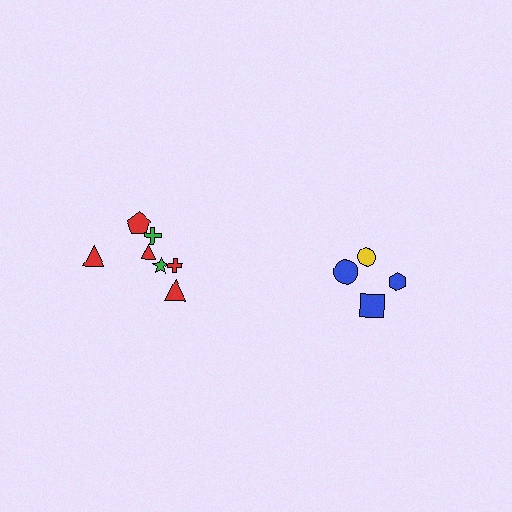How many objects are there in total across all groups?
There are 11 objects.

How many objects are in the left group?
There are 7 objects.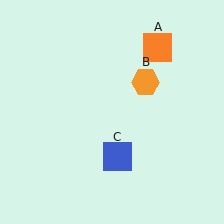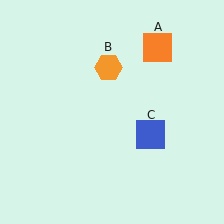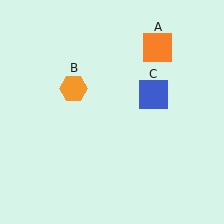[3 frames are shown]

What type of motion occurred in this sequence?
The orange hexagon (object B), blue square (object C) rotated counterclockwise around the center of the scene.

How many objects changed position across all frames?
2 objects changed position: orange hexagon (object B), blue square (object C).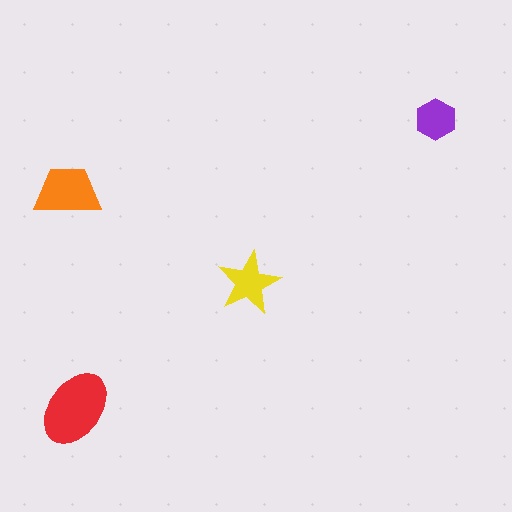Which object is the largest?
The red ellipse.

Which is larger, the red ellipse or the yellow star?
The red ellipse.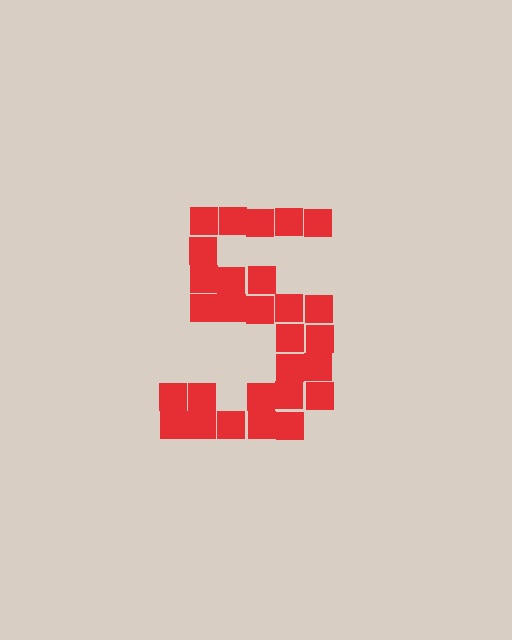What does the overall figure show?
The overall figure shows the digit 5.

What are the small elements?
The small elements are squares.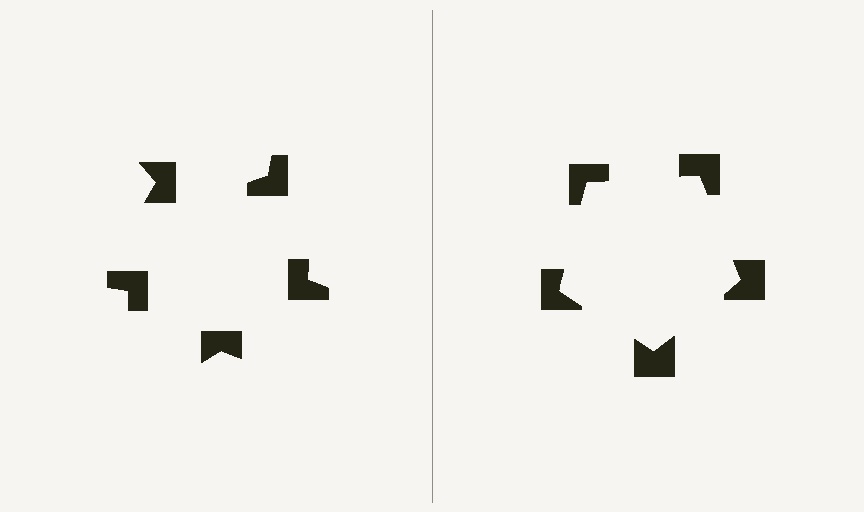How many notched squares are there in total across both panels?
10 — 5 on each side.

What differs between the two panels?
The notched squares are positioned identically on both sides; only the wedge orientations differ. On the right they align to a pentagon; on the left they are misaligned.